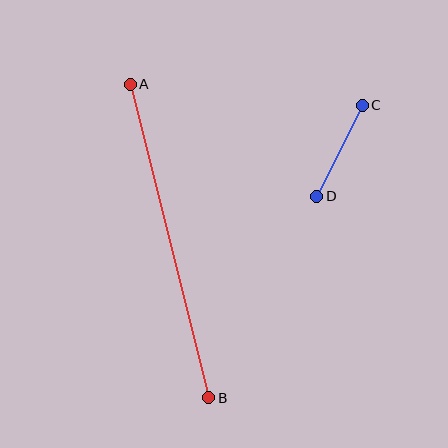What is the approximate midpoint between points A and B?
The midpoint is at approximately (169, 241) pixels.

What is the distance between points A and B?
The distance is approximately 323 pixels.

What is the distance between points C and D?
The distance is approximately 102 pixels.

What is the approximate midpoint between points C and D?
The midpoint is at approximately (340, 151) pixels.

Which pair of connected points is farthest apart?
Points A and B are farthest apart.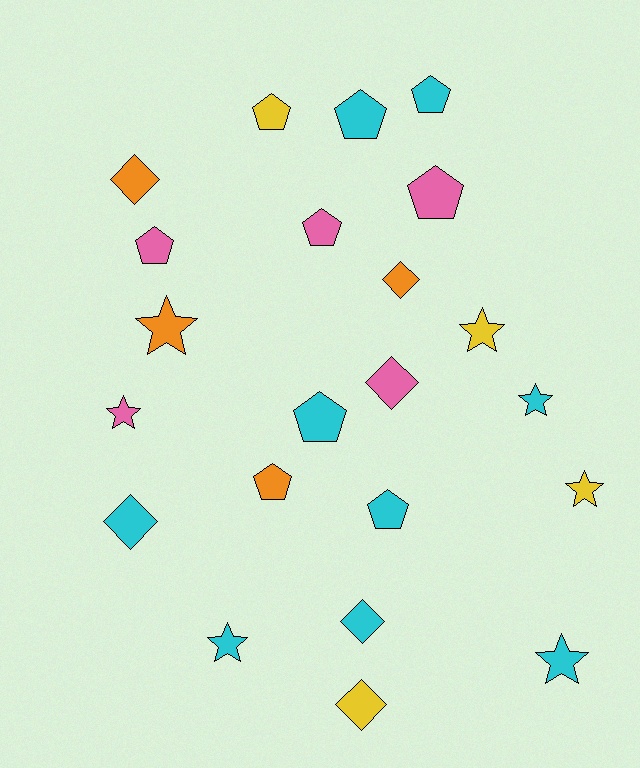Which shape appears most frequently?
Pentagon, with 9 objects.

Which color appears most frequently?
Cyan, with 9 objects.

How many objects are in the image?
There are 22 objects.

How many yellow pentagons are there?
There is 1 yellow pentagon.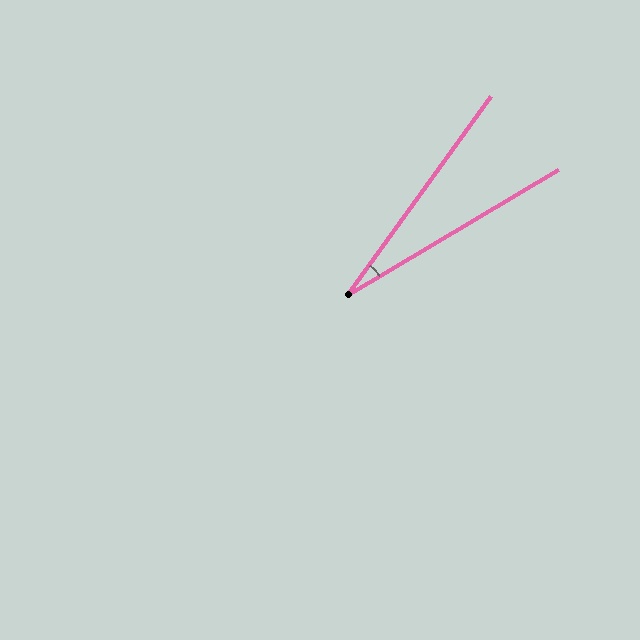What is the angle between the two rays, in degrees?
Approximately 23 degrees.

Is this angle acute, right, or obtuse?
It is acute.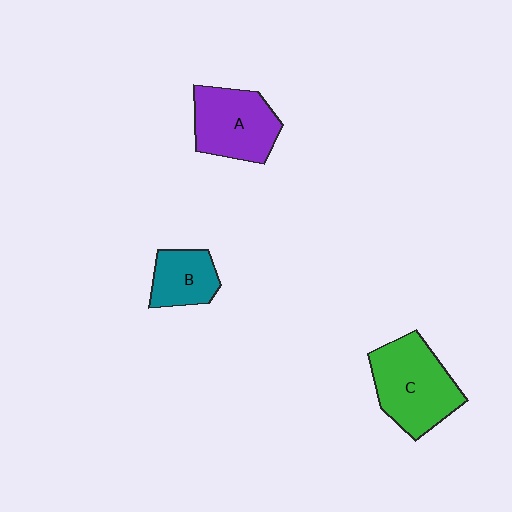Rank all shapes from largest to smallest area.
From largest to smallest: C (green), A (purple), B (teal).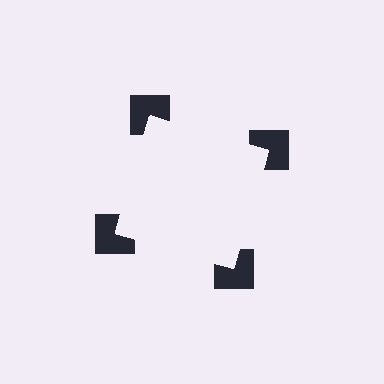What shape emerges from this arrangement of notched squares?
An illusory square — its edges are inferred from the aligned wedge cuts in the notched squares, not physically drawn.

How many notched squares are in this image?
There are 4 — one at each vertex of the illusory square.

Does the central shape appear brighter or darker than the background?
It typically appears slightly brighter than the background, even though no actual brightness change is drawn.